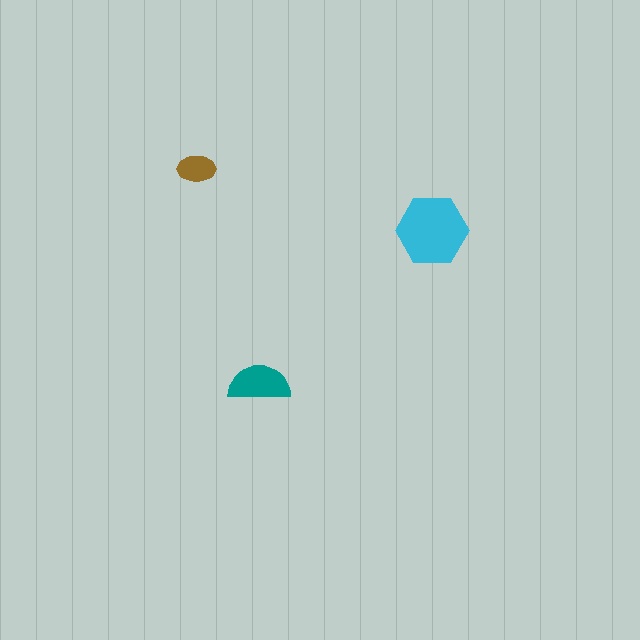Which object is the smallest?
The brown ellipse.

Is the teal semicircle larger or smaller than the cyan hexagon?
Smaller.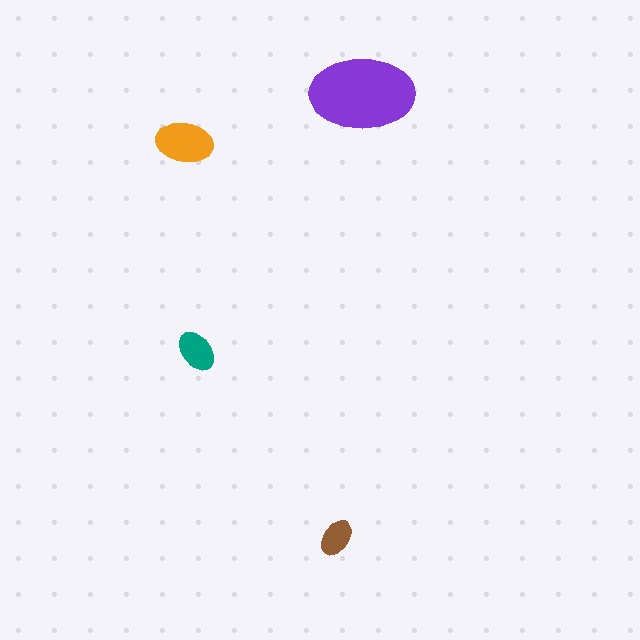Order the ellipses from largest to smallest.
the purple one, the orange one, the teal one, the brown one.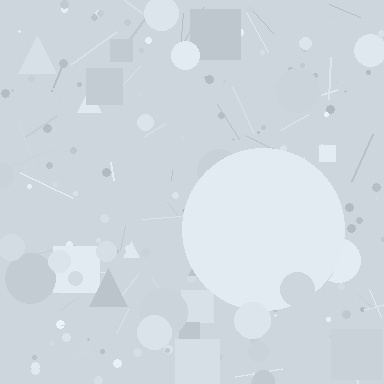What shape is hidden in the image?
A circle is hidden in the image.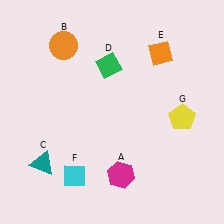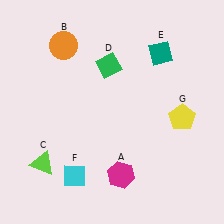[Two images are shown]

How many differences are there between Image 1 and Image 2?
There are 2 differences between the two images.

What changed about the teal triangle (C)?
In Image 1, C is teal. In Image 2, it changed to lime.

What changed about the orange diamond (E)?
In Image 1, E is orange. In Image 2, it changed to teal.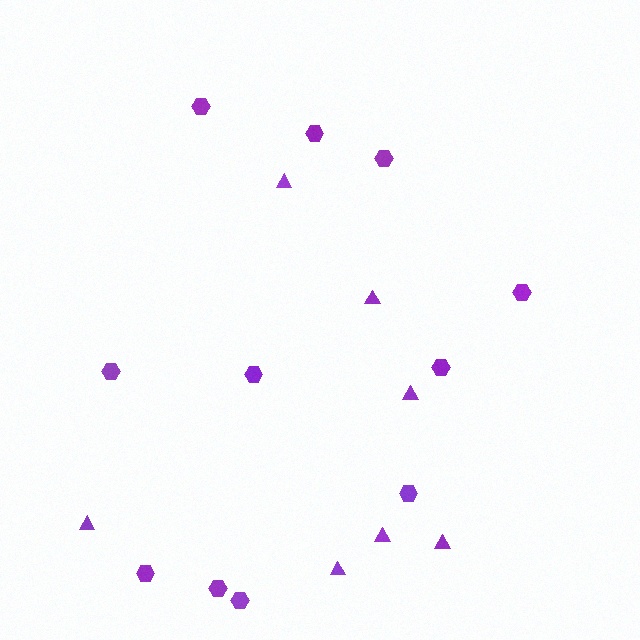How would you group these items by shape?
There are 2 groups: one group of hexagons (11) and one group of triangles (7).